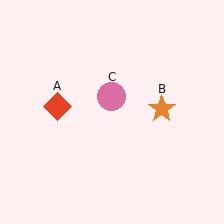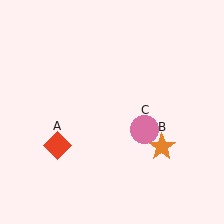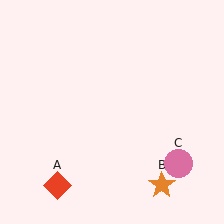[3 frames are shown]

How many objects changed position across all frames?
3 objects changed position: red diamond (object A), orange star (object B), pink circle (object C).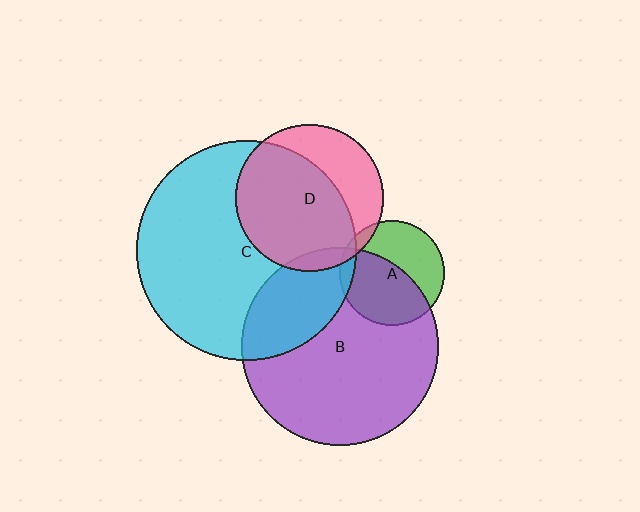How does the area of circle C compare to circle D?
Approximately 2.2 times.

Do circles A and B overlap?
Yes.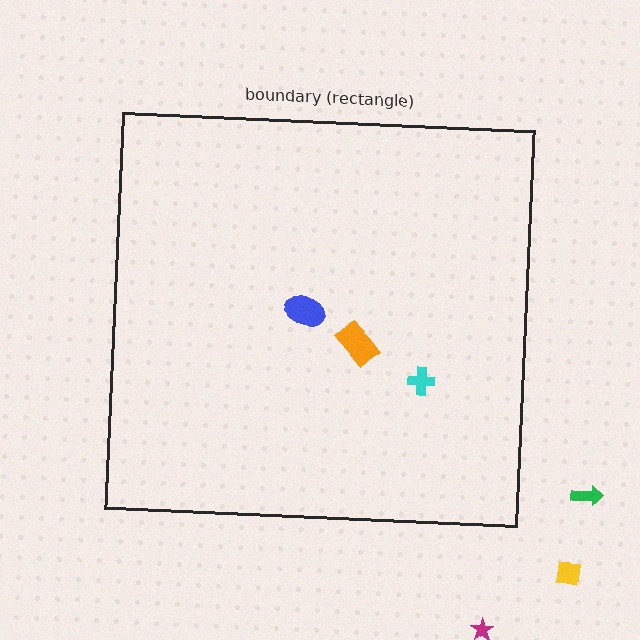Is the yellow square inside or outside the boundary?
Outside.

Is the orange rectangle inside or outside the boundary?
Inside.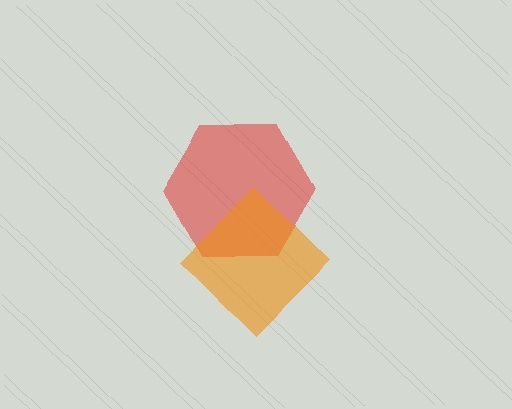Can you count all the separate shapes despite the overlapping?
Yes, there are 2 separate shapes.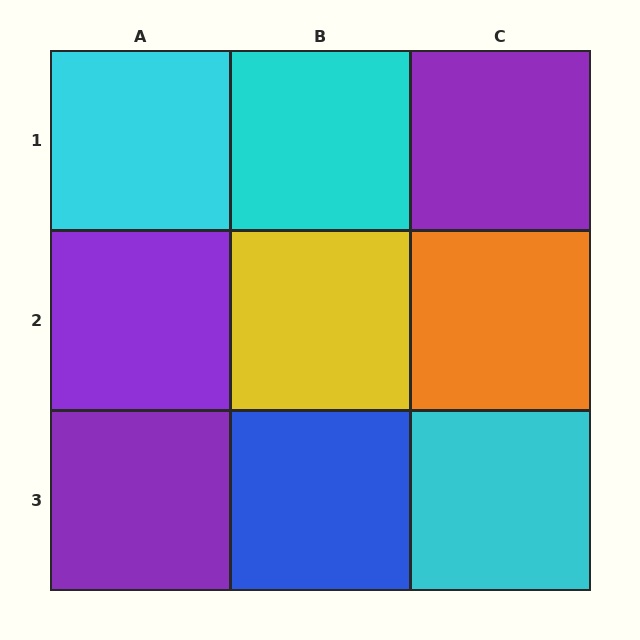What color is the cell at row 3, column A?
Purple.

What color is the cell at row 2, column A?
Purple.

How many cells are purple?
3 cells are purple.